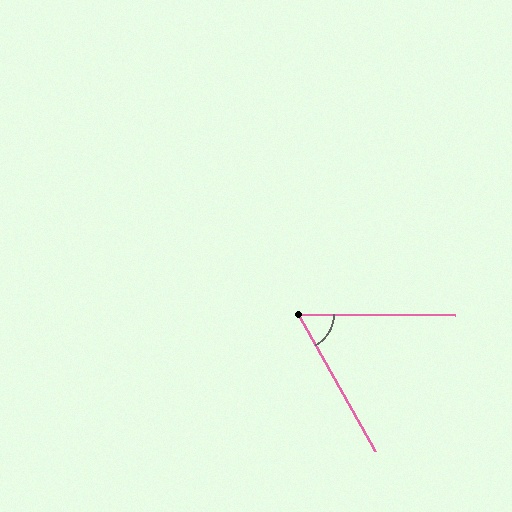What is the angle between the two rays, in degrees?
Approximately 60 degrees.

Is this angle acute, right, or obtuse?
It is acute.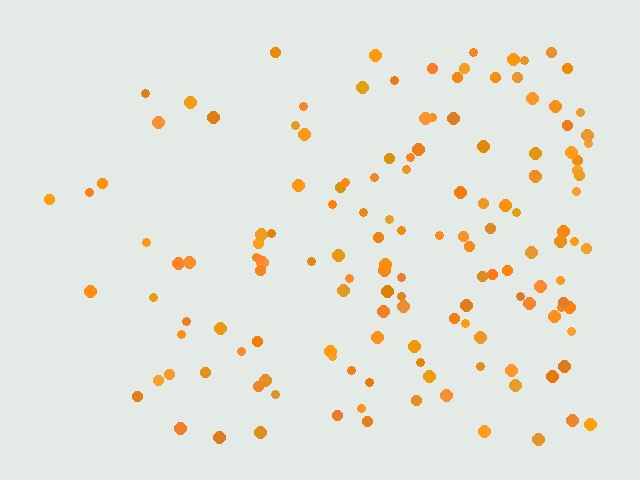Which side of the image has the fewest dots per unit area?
The left.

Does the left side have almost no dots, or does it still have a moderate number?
Still a moderate number, just noticeably fewer than the right.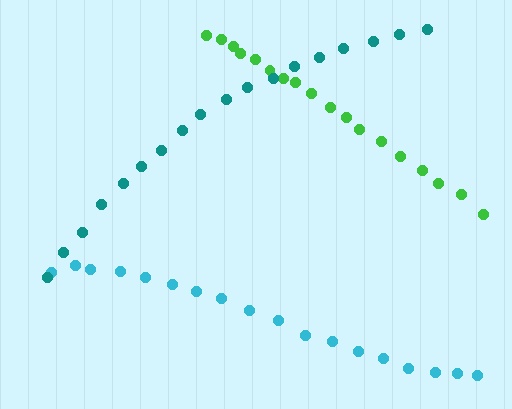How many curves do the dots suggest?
There are 3 distinct paths.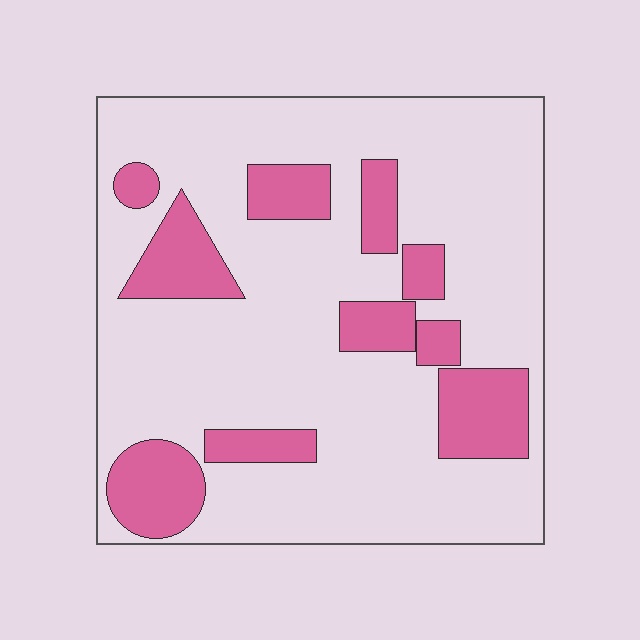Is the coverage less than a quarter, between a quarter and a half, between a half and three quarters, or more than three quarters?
Less than a quarter.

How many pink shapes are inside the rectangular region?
10.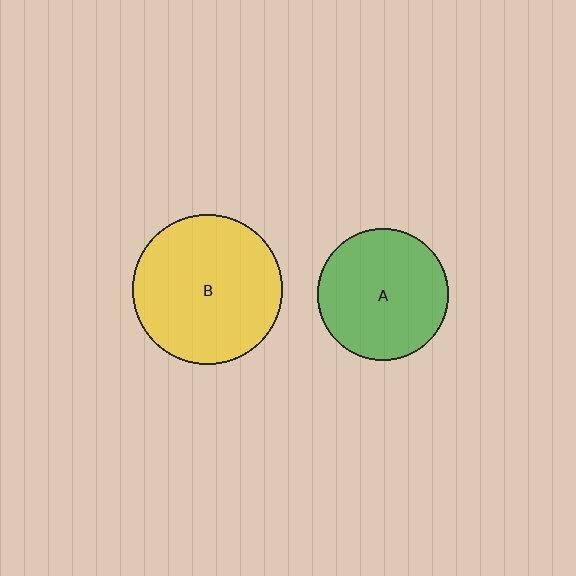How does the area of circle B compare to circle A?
Approximately 1.3 times.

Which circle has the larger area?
Circle B (yellow).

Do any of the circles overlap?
No, none of the circles overlap.